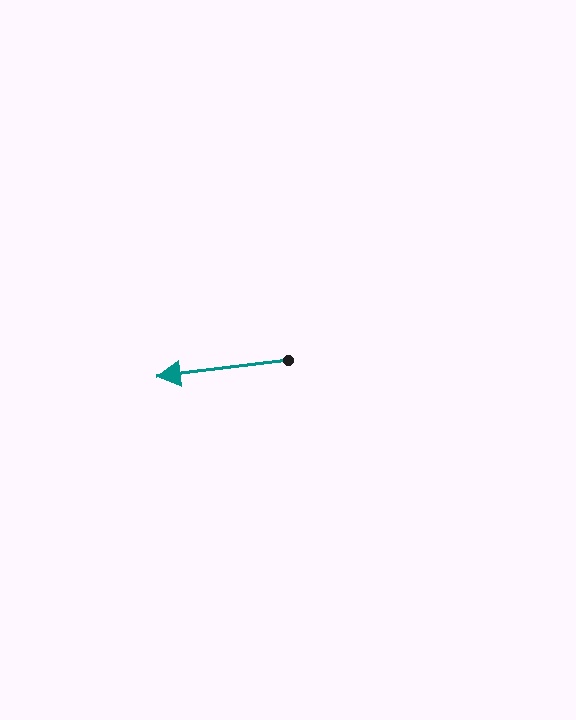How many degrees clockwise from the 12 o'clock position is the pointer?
Approximately 263 degrees.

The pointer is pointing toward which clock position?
Roughly 9 o'clock.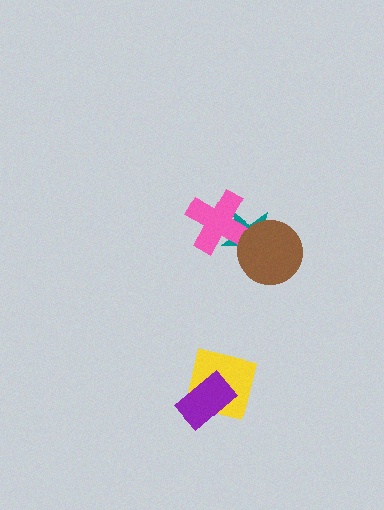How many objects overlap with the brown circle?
1 object overlaps with the brown circle.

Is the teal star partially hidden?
Yes, it is partially covered by another shape.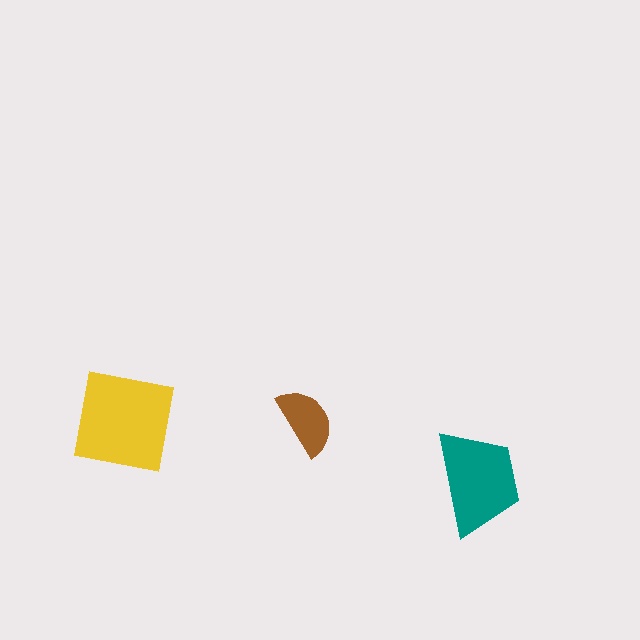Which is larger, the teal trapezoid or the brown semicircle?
The teal trapezoid.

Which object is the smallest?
The brown semicircle.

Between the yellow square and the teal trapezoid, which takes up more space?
The yellow square.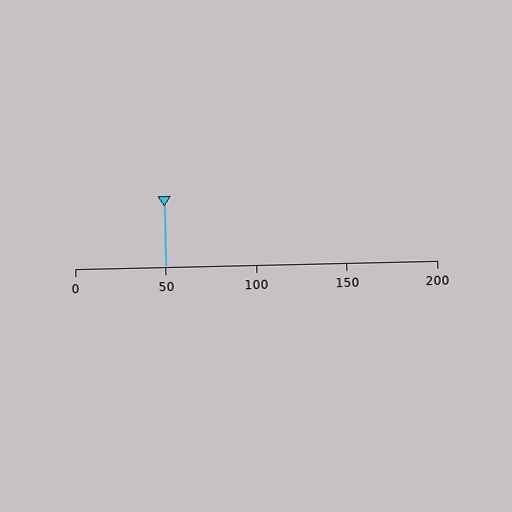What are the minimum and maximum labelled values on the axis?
The axis runs from 0 to 200.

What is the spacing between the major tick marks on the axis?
The major ticks are spaced 50 apart.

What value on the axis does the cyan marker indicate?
The marker indicates approximately 50.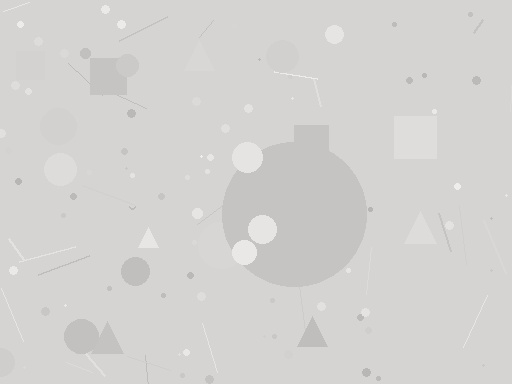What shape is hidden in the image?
A circle is hidden in the image.